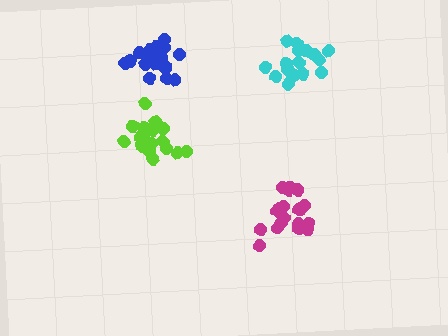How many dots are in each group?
Group 1: 20 dots, Group 2: 21 dots, Group 3: 16 dots, Group 4: 20 dots (77 total).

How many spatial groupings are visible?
There are 4 spatial groupings.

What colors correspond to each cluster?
The clusters are colored: blue, magenta, cyan, lime.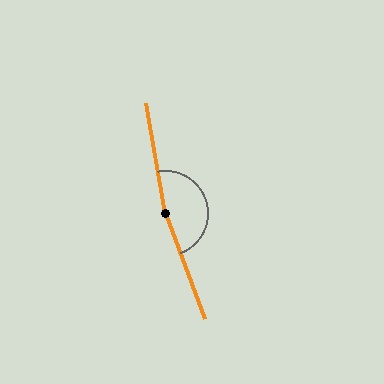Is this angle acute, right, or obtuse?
It is obtuse.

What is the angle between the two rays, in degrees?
Approximately 169 degrees.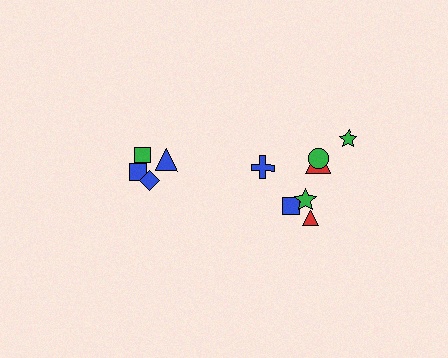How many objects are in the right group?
There are 7 objects.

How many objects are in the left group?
There are 4 objects.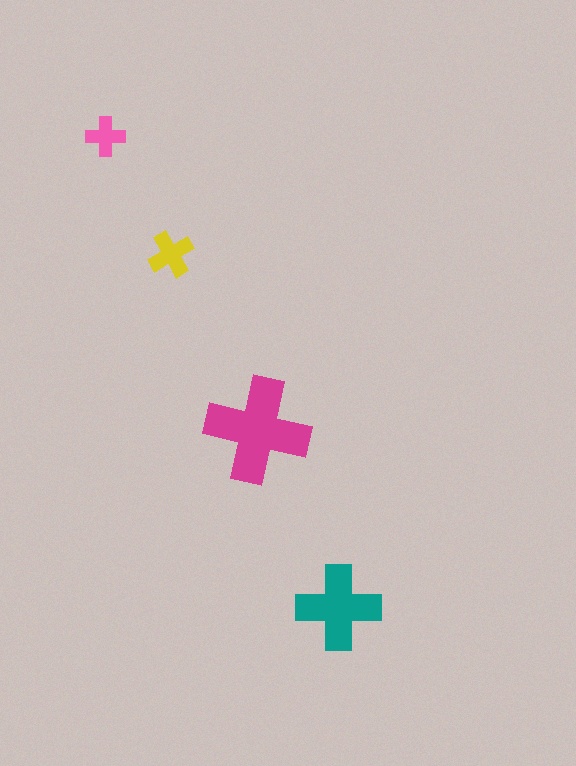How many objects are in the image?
There are 4 objects in the image.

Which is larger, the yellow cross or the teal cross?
The teal one.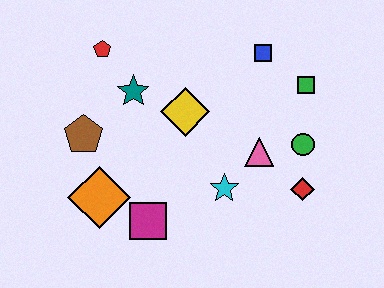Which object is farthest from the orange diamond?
The green square is farthest from the orange diamond.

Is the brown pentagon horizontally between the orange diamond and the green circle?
No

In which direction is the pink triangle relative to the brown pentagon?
The pink triangle is to the right of the brown pentagon.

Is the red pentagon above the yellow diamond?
Yes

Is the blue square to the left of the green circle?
Yes